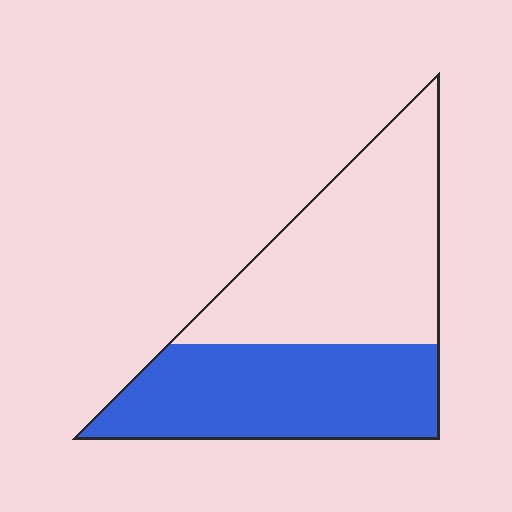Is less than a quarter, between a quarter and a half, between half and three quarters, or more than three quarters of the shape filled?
Between a quarter and a half.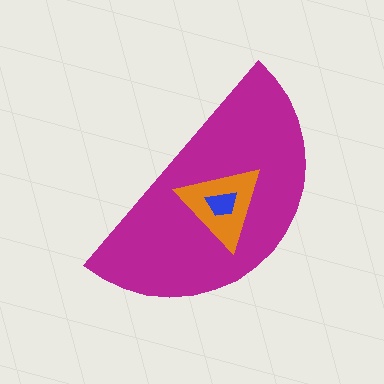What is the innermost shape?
The blue trapezoid.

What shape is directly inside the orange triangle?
The blue trapezoid.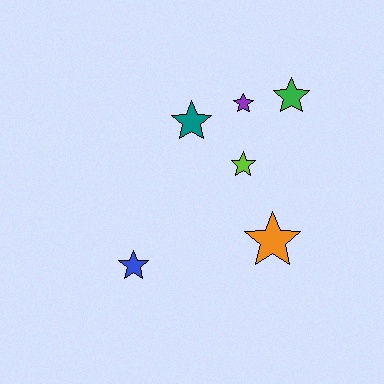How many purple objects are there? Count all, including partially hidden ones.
There is 1 purple object.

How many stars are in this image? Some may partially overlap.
There are 6 stars.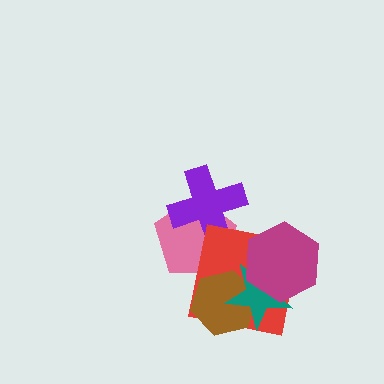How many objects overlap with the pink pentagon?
2 objects overlap with the pink pentagon.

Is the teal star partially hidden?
Yes, it is partially covered by another shape.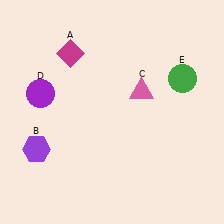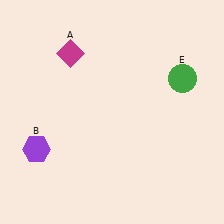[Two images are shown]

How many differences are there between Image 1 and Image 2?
There are 2 differences between the two images.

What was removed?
The purple circle (D), the pink triangle (C) were removed in Image 2.